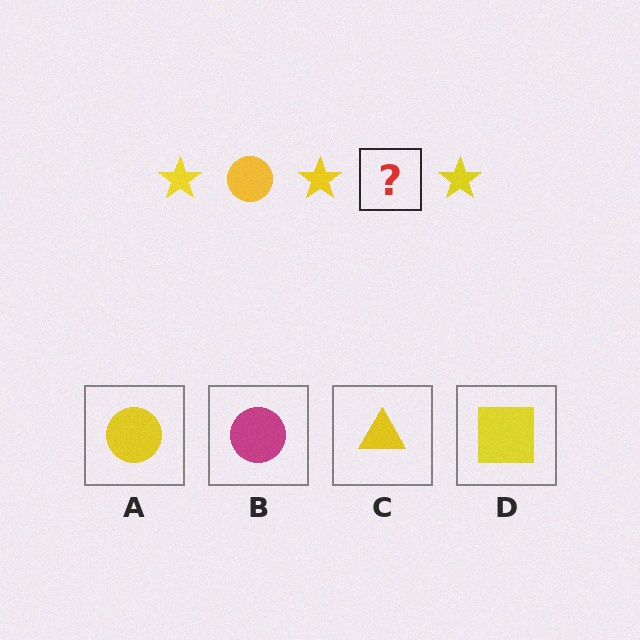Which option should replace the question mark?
Option A.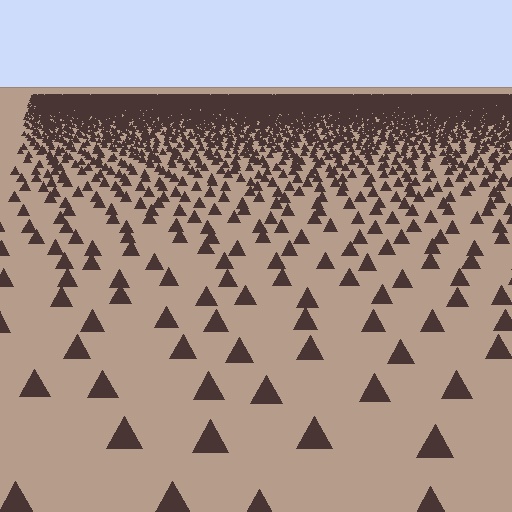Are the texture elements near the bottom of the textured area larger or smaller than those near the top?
Larger. Near the bottom, elements are closer to the viewer and appear at a bigger on-screen size.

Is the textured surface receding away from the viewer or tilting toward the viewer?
The surface is receding away from the viewer. Texture elements get smaller and denser toward the top.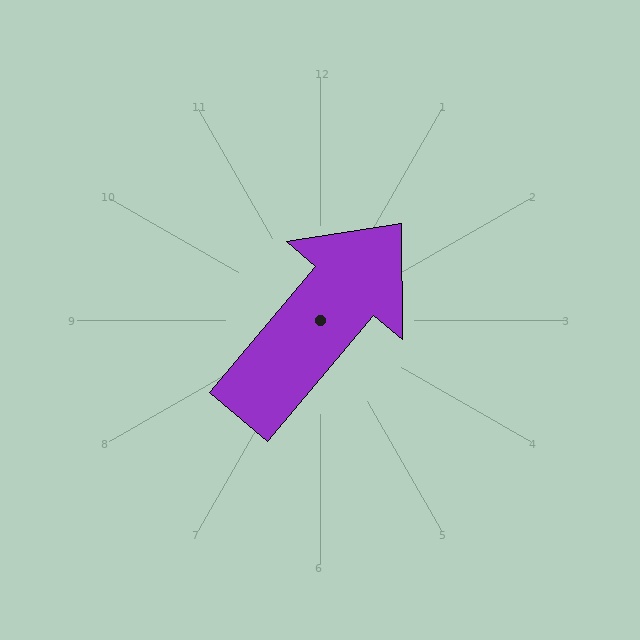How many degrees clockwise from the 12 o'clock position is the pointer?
Approximately 40 degrees.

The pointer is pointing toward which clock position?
Roughly 1 o'clock.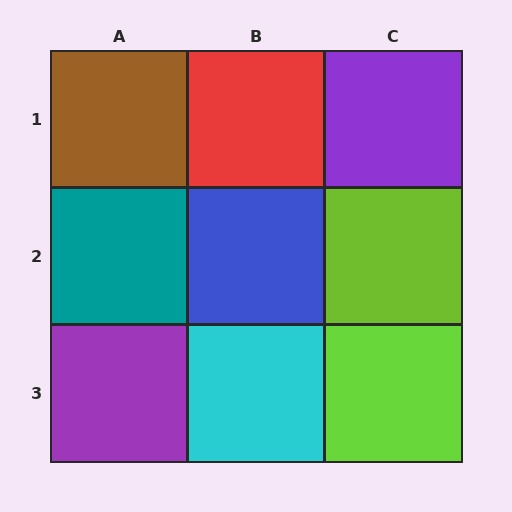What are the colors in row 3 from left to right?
Purple, cyan, lime.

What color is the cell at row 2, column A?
Teal.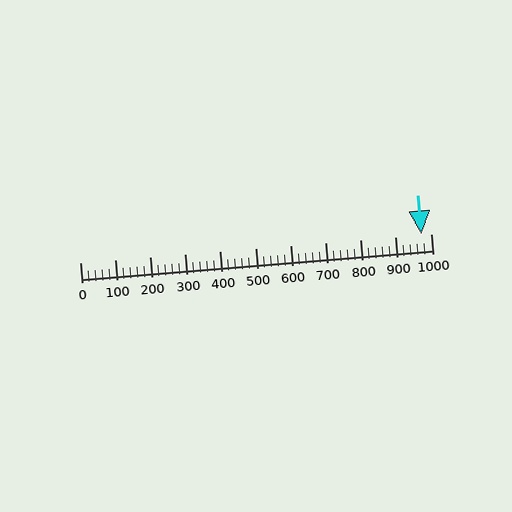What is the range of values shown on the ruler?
The ruler shows values from 0 to 1000.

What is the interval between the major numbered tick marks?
The major tick marks are spaced 100 units apart.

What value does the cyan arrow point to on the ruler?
The cyan arrow points to approximately 973.